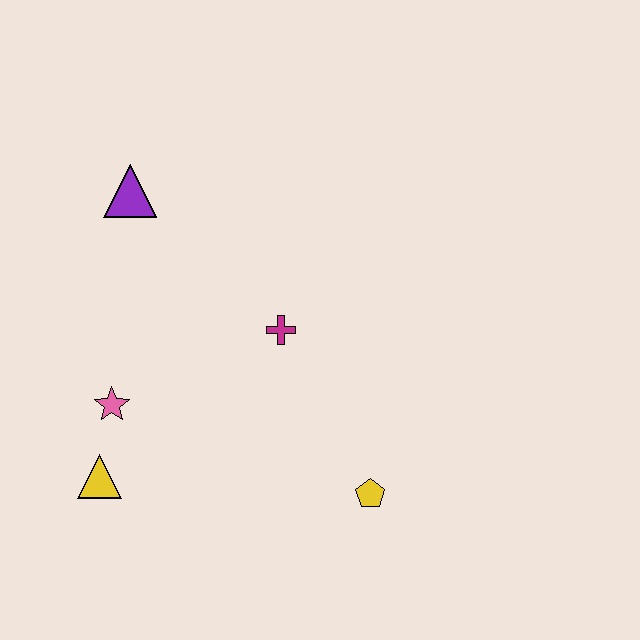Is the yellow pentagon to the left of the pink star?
No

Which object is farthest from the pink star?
The yellow pentagon is farthest from the pink star.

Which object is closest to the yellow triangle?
The pink star is closest to the yellow triangle.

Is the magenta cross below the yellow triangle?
No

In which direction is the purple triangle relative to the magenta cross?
The purple triangle is to the left of the magenta cross.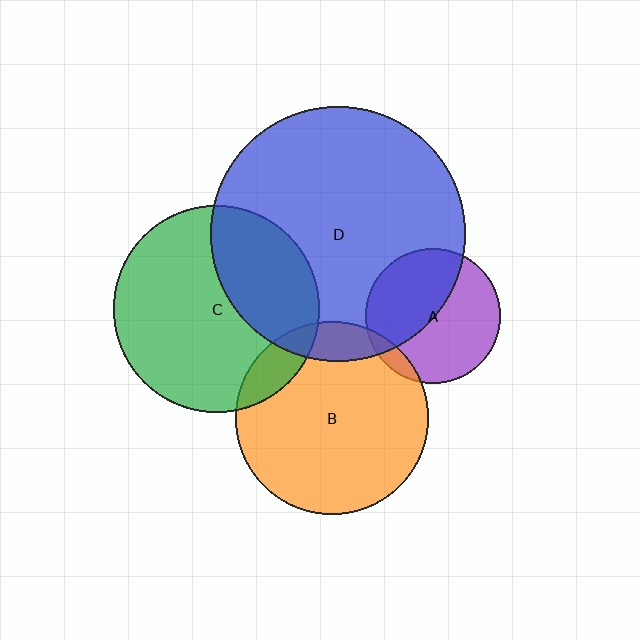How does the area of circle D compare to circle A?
Approximately 3.6 times.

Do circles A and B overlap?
Yes.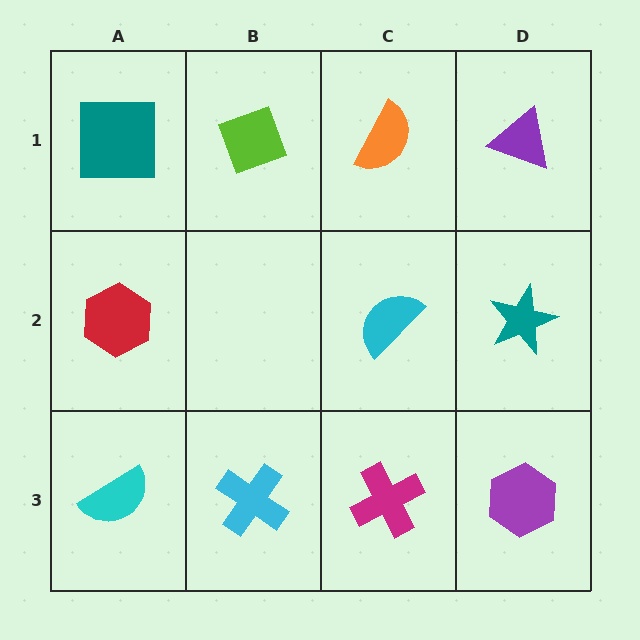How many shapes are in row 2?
3 shapes.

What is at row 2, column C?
A cyan semicircle.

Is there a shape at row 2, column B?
No, that cell is empty.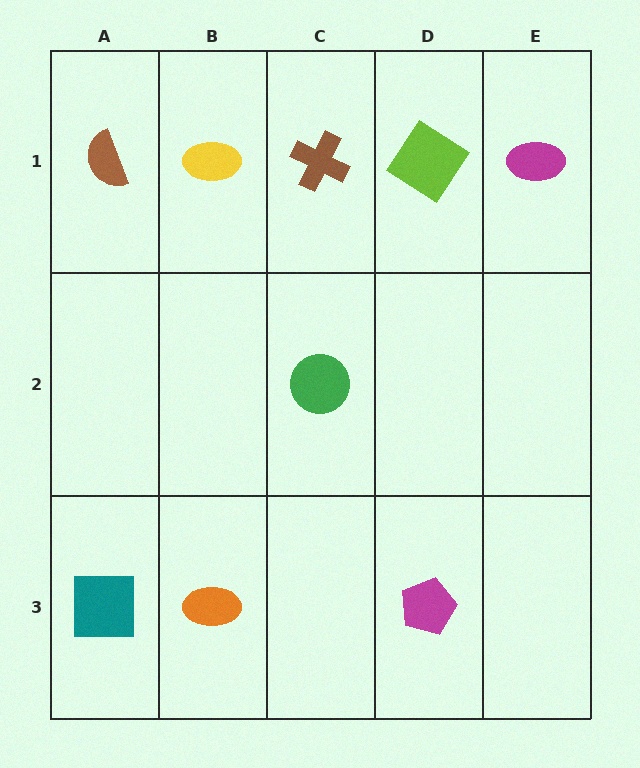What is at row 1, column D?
A lime diamond.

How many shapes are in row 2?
1 shape.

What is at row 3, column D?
A magenta pentagon.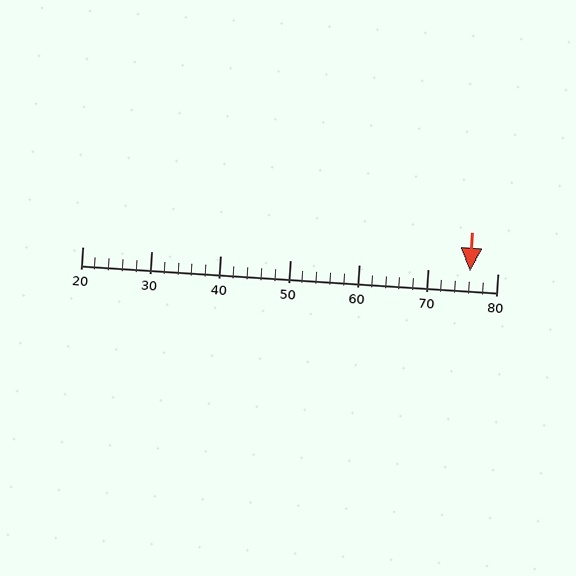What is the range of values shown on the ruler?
The ruler shows values from 20 to 80.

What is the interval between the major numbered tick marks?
The major tick marks are spaced 10 units apart.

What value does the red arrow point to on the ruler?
The red arrow points to approximately 76.